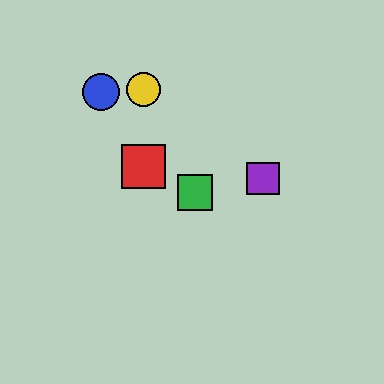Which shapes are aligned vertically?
The red square, the yellow circle are aligned vertically.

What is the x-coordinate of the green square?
The green square is at x≈195.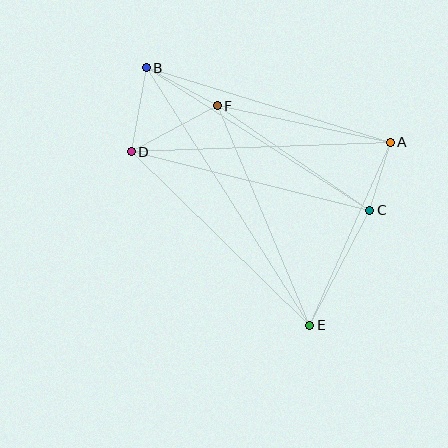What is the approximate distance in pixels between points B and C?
The distance between B and C is approximately 265 pixels.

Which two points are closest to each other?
Points A and C are closest to each other.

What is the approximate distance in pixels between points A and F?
The distance between A and F is approximately 177 pixels.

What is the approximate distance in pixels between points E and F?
The distance between E and F is approximately 238 pixels.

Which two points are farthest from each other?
Points B and E are farthest from each other.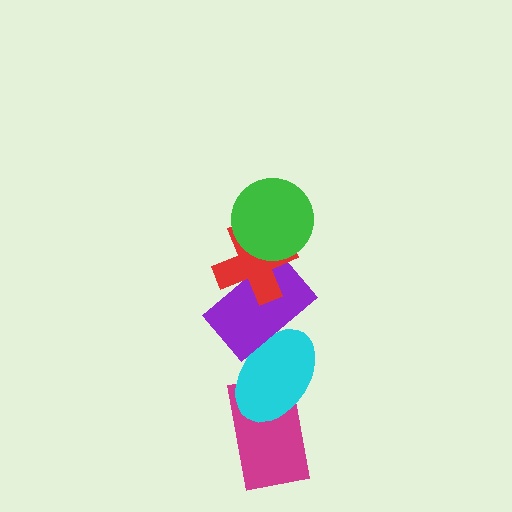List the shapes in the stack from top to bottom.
From top to bottom: the green circle, the red cross, the purple rectangle, the cyan ellipse, the magenta rectangle.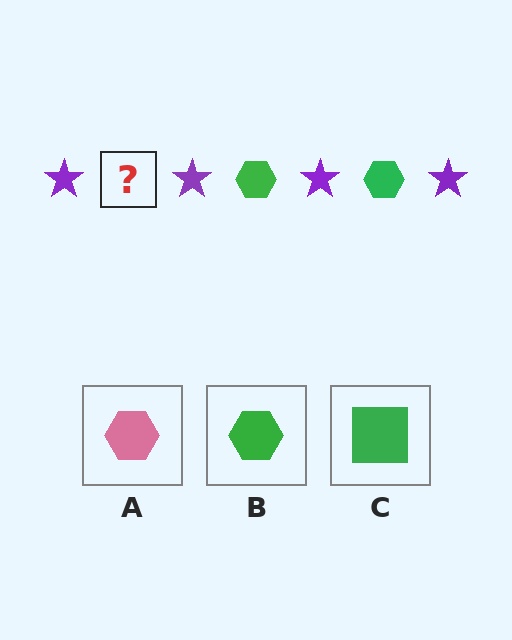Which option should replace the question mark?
Option B.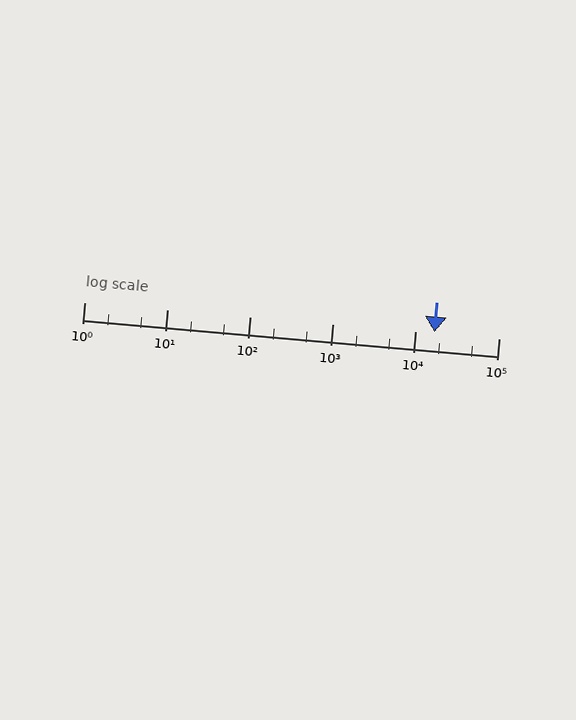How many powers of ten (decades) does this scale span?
The scale spans 5 decades, from 1 to 100000.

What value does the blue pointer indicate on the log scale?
The pointer indicates approximately 17000.